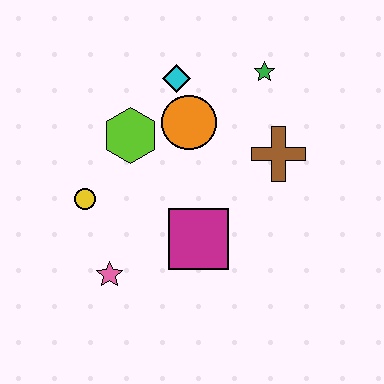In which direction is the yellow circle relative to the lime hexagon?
The yellow circle is below the lime hexagon.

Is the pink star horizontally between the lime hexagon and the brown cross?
No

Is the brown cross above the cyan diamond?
No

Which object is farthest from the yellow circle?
The green star is farthest from the yellow circle.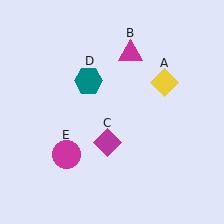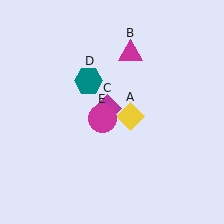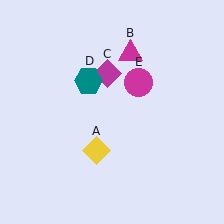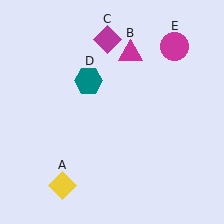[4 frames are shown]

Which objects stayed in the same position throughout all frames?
Magenta triangle (object B) and teal hexagon (object D) remained stationary.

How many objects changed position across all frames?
3 objects changed position: yellow diamond (object A), magenta diamond (object C), magenta circle (object E).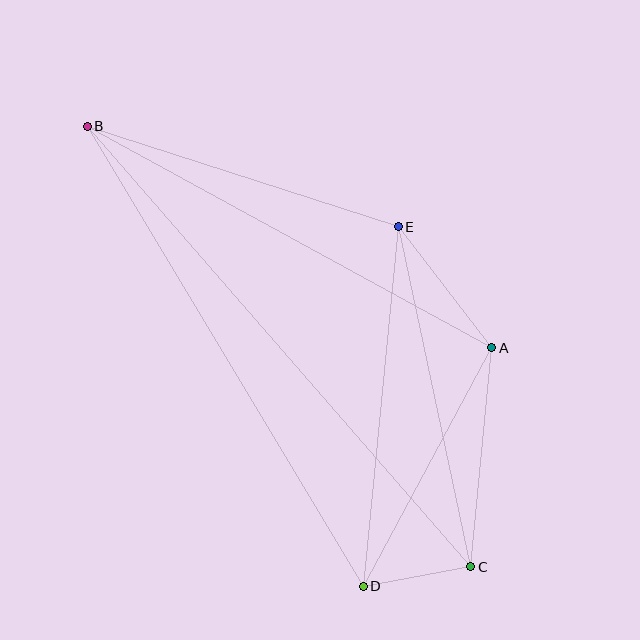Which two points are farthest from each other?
Points B and C are farthest from each other.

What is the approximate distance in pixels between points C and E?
The distance between C and E is approximately 348 pixels.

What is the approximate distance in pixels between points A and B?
The distance between A and B is approximately 461 pixels.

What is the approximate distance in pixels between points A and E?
The distance between A and E is approximately 153 pixels.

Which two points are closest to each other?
Points C and D are closest to each other.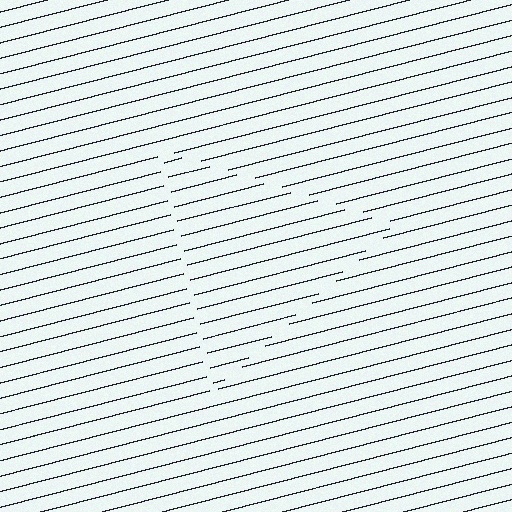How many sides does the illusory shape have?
3 sides — the line-ends trace a triangle.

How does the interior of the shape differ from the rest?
The interior of the shape contains the same grating, shifted by half a period — the contour is defined by the phase discontinuity where line-ends from the inner and outer gratings abut.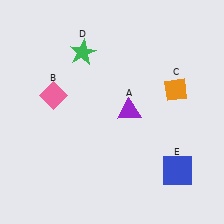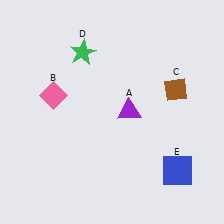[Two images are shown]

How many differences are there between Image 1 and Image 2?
There is 1 difference between the two images.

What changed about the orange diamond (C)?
In Image 1, C is orange. In Image 2, it changed to brown.